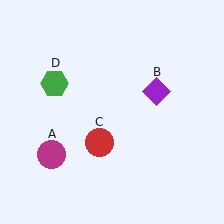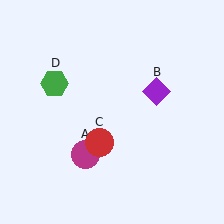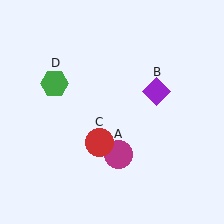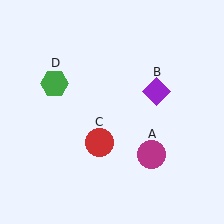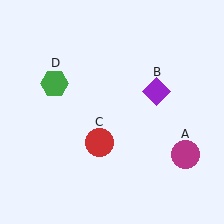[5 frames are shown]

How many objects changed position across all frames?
1 object changed position: magenta circle (object A).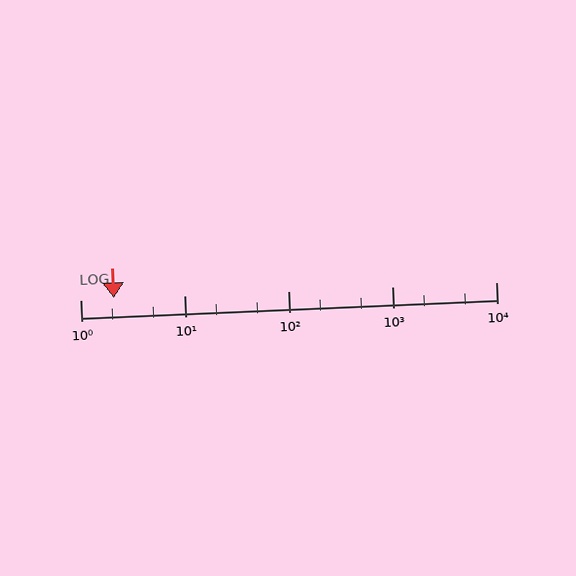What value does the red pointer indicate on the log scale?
The pointer indicates approximately 2.1.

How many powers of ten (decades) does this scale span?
The scale spans 4 decades, from 1 to 10000.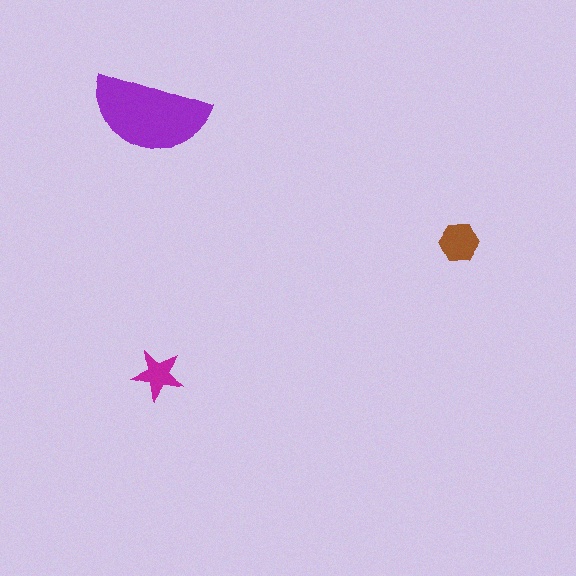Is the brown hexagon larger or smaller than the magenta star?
Larger.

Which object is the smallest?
The magenta star.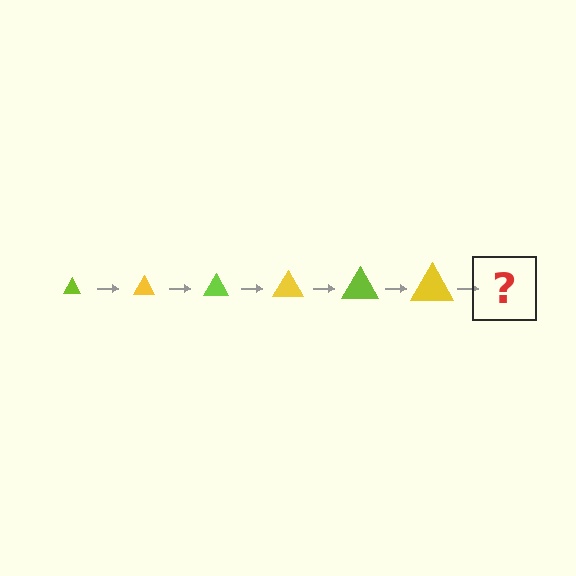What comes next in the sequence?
The next element should be a lime triangle, larger than the previous one.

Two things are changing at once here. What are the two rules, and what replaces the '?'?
The two rules are that the triangle grows larger each step and the color cycles through lime and yellow. The '?' should be a lime triangle, larger than the previous one.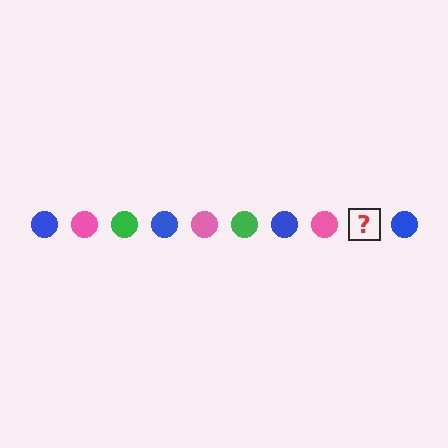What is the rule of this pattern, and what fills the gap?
The rule is that the pattern cycles through blue, pink, green circles. The gap should be filled with a green circle.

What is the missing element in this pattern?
The missing element is a green circle.